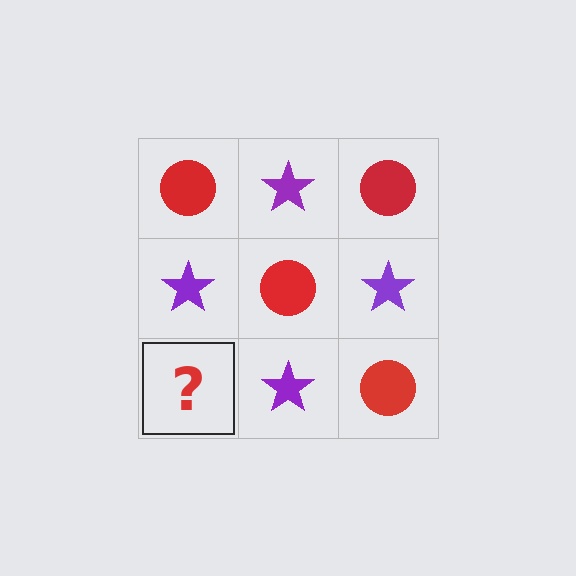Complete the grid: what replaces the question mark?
The question mark should be replaced with a red circle.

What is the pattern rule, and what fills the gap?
The rule is that it alternates red circle and purple star in a checkerboard pattern. The gap should be filled with a red circle.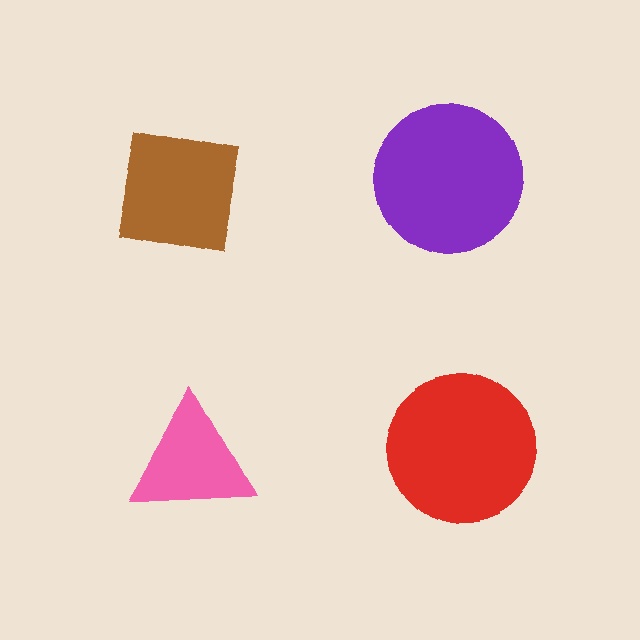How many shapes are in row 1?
2 shapes.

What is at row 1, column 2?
A purple circle.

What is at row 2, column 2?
A red circle.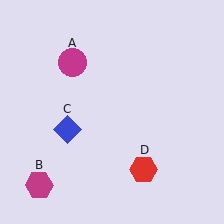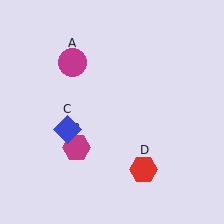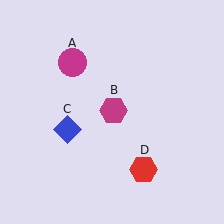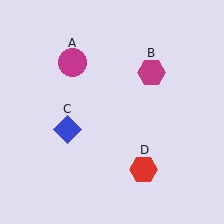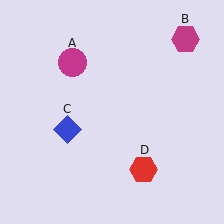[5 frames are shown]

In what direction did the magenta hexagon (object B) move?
The magenta hexagon (object B) moved up and to the right.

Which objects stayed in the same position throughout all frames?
Magenta circle (object A) and blue diamond (object C) and red hexagon (object D) remained stationary.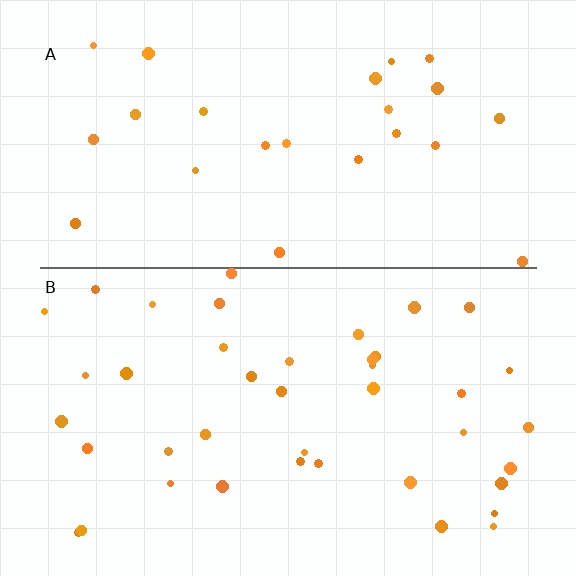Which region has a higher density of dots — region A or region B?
B (the bottom).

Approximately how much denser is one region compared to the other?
Approximately 1.7× — region B over region A.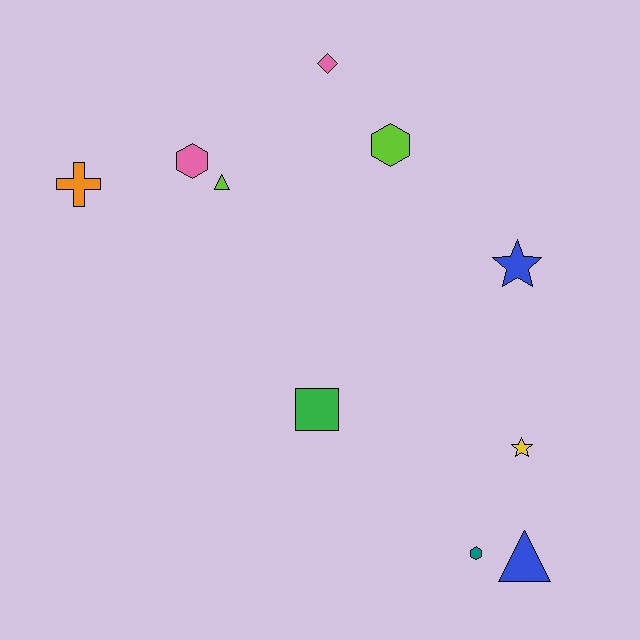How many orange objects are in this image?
There is 1 orange object.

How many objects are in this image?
There are 10 objects.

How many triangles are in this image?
There are 2 triangles.